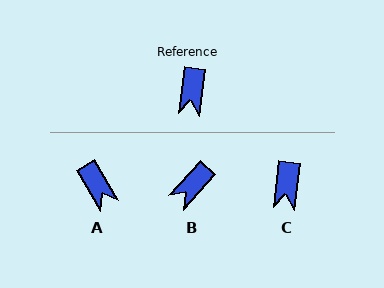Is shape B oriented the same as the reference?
No, it is off by about 36 degrees.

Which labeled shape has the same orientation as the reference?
C.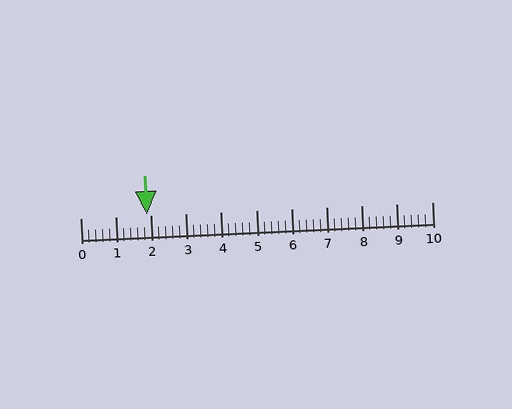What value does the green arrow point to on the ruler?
The green arrow points to approximately 1.9.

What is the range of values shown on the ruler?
The ruler shows values from 0 to 10.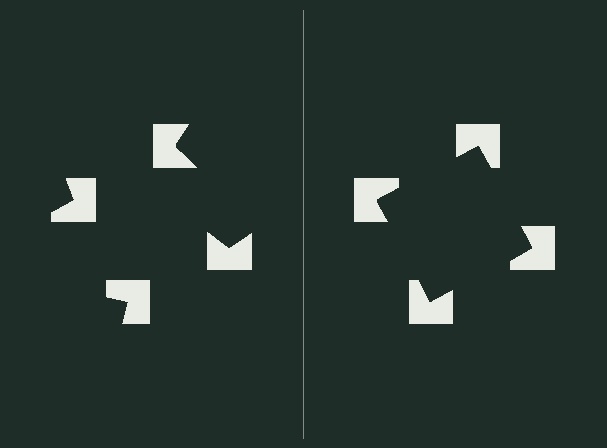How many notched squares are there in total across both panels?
8 — 4 on each side.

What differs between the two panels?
The notched squares are positioned identically on both sides; only the wedge orientations differ. On the right they align to a square; on the left they are misaligned.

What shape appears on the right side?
An illusory square.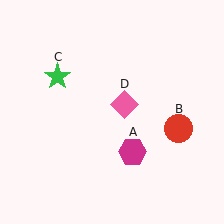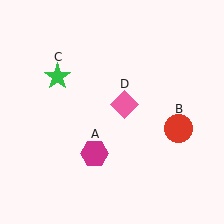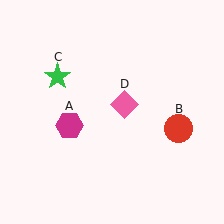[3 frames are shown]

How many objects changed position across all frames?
1 object changed position: magenta hexagon (object A).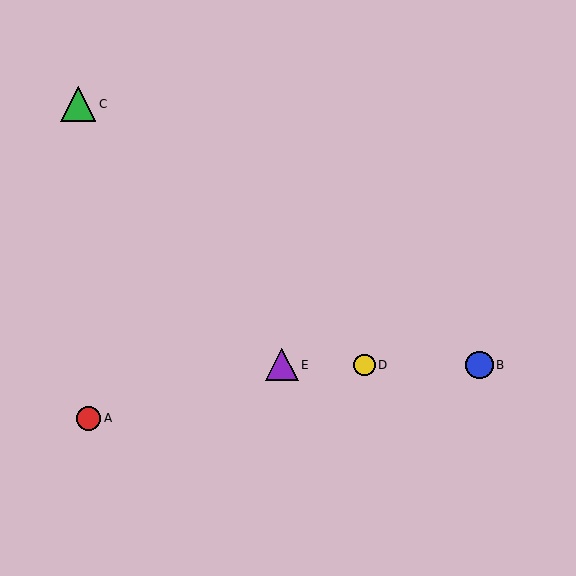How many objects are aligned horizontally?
3 objects (B, D, E) are aligned horizontally.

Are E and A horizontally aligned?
No, E is at y≈365 and A is at y≈418.